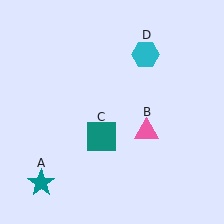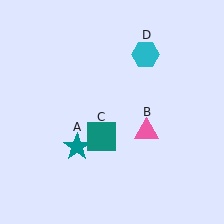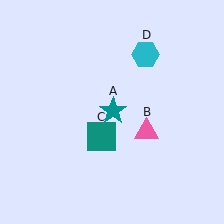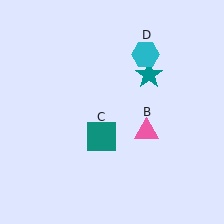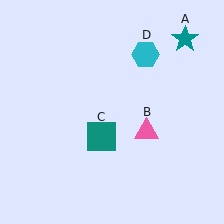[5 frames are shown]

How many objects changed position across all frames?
1 object changed position: teal star (object A).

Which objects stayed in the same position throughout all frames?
Pink triangle (object B) and teal square (object C) and cyan hexagon (object D) remained stationary.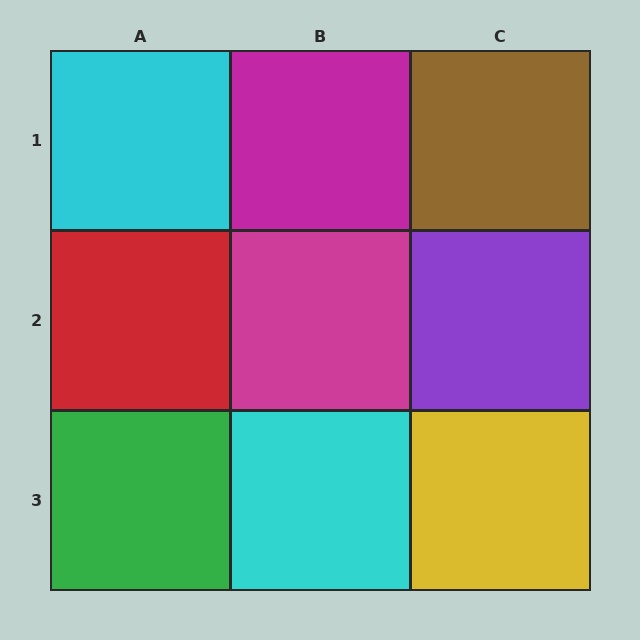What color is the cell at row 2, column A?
Red.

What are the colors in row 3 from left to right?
Green, cyan, yellow.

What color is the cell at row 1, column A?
Cyan.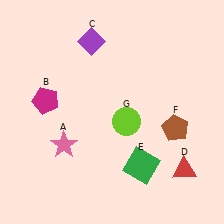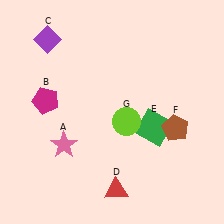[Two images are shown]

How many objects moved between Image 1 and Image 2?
3 objects moved between the two images.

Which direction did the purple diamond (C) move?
The purple diamond (C) moved left.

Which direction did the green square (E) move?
The green square (E) moved up.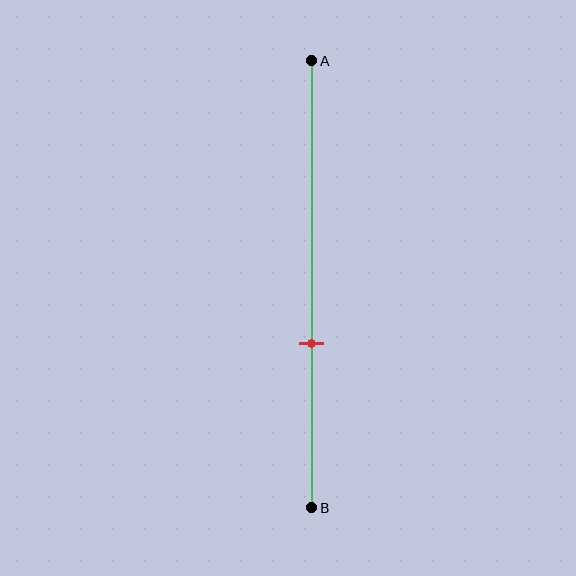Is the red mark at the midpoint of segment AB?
No, the mark is at about 65% from A, not at the 50% midpoint.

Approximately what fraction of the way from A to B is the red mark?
The red mark is approximately 65% of the way from A to B.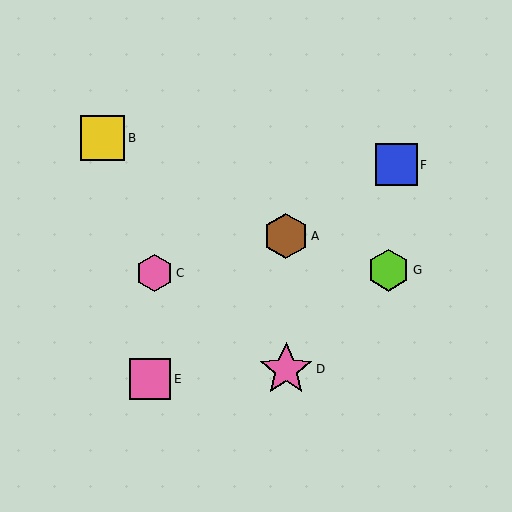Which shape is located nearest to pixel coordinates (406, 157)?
The blue square (labeled F) at (396, 165) is nearest to that location.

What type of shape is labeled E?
Shape E is a pink square.